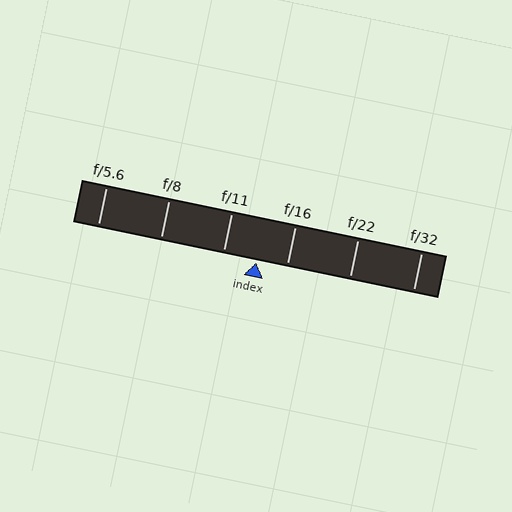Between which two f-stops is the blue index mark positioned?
The index mark is between f/11 and f/16.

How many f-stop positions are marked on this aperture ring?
There are 6 f-stop positions marked.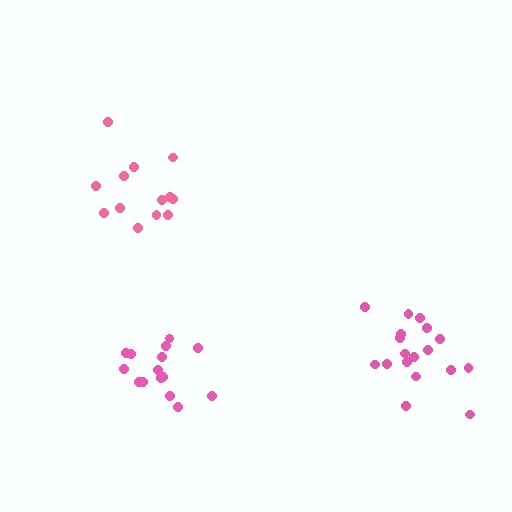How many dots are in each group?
Group 1: 13 dots, Group 2: 18 dots, Group 3: 15 dots (46 total).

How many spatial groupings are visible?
There are 3 spatial groupings.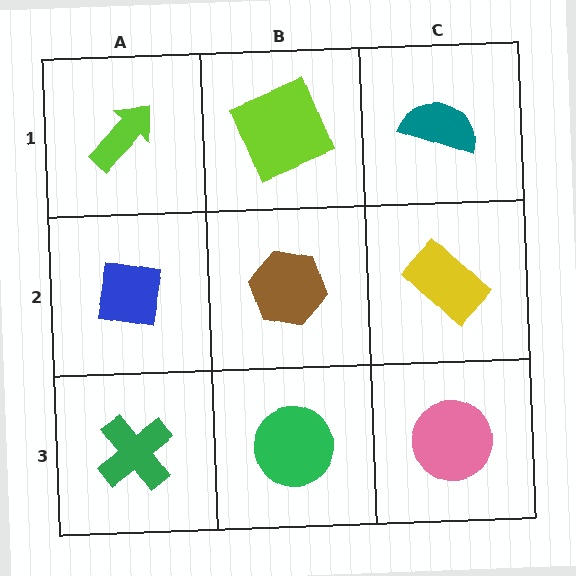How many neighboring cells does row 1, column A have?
2.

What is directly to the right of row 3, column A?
A green circle.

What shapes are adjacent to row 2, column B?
A lime square (row 1, column B), a green circle (row 3, column B), a blue square (row 2, column A), a yellow rectangle (row 2, column C).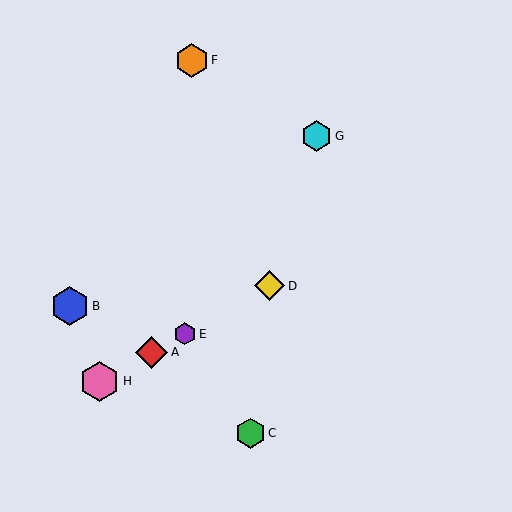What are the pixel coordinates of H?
Object H is at (100, 381).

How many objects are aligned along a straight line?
4 objects (A, D, E, H) are aligned along a straight line.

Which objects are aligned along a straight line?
Objects A, D, E, H are aligned along a straight line.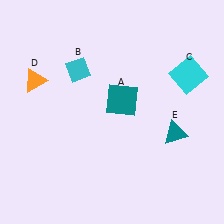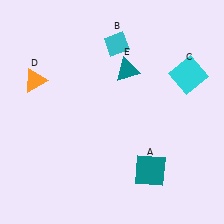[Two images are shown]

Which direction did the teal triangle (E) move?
The teal triangle (E) moved up.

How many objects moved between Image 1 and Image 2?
3 objects moved between the two images.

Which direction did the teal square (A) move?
The teal square (A) moved down.